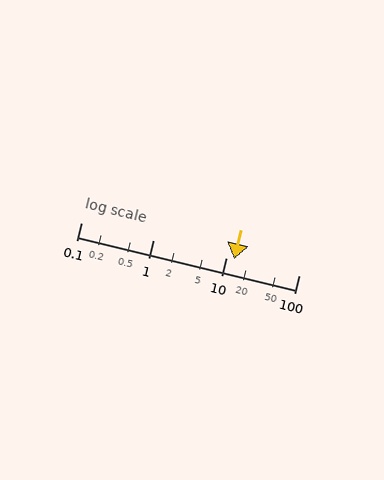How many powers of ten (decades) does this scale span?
The scale spans 3 decades, from 0.1 to 100.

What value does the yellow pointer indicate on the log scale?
The pointer indicates approximately 13.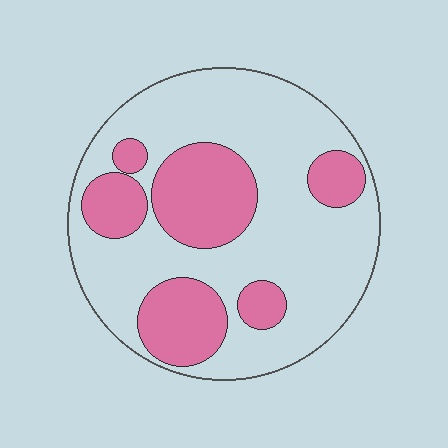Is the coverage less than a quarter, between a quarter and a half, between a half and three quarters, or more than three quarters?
Between a quarter and a half.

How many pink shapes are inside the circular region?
6.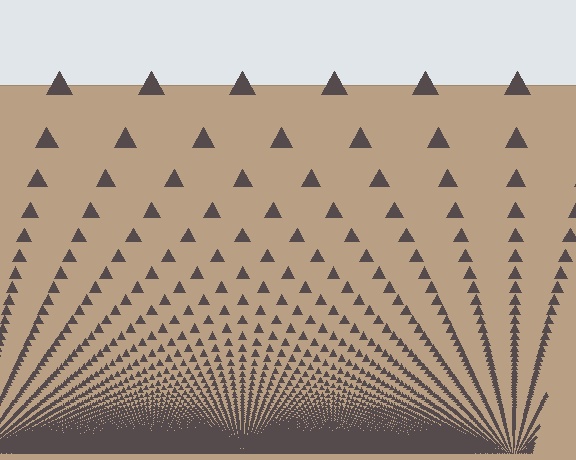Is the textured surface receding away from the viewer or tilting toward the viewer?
The surface appears to tilt toward the viewer. Texture elements get larger and sparser toward the top.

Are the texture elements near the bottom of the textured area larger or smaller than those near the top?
Smaller. The gradient is inverted — elements near the bottom are smaller and denser.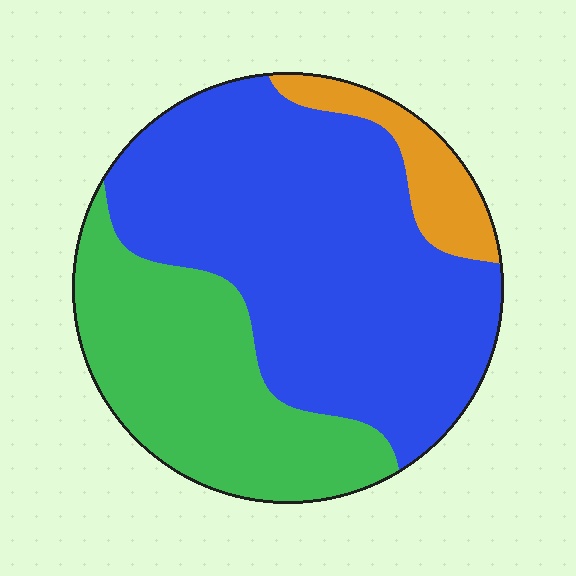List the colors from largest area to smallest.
From largest to smallest: blue, green, orange.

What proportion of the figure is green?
Green takes up about one third (1/3) of the figure.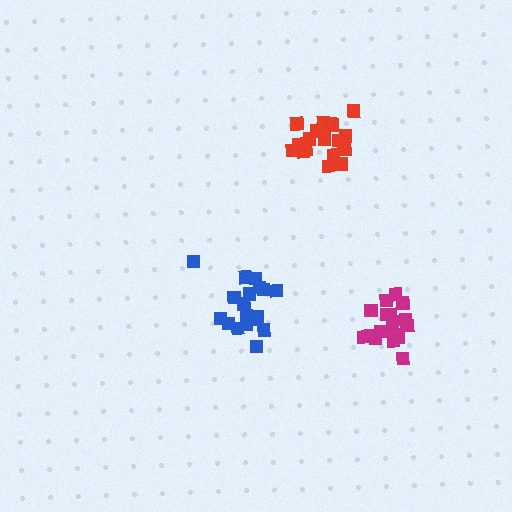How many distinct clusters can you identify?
There are 3 distinct clusters.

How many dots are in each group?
Group 1: 18 dots, Group 2: 18 dots, Group 3: 20 dots (56 total).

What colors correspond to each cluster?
The clusters are colored: blue, magenta, red.